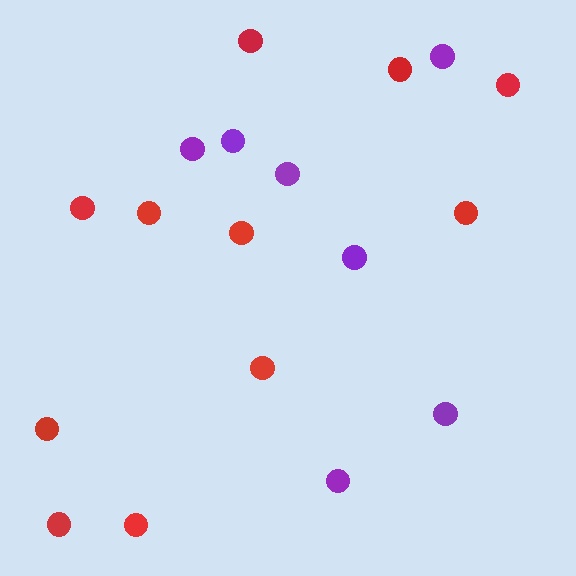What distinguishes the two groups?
There are 2 groups: one group of purple circles (7) and one group of red circles (11).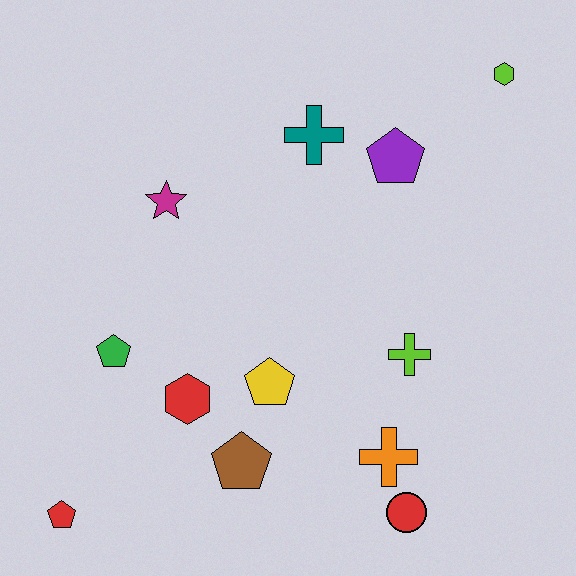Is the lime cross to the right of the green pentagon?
Yes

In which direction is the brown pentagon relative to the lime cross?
The brown pentagon is to the left of the lime cross.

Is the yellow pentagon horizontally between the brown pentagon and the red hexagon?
No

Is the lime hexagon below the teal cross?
No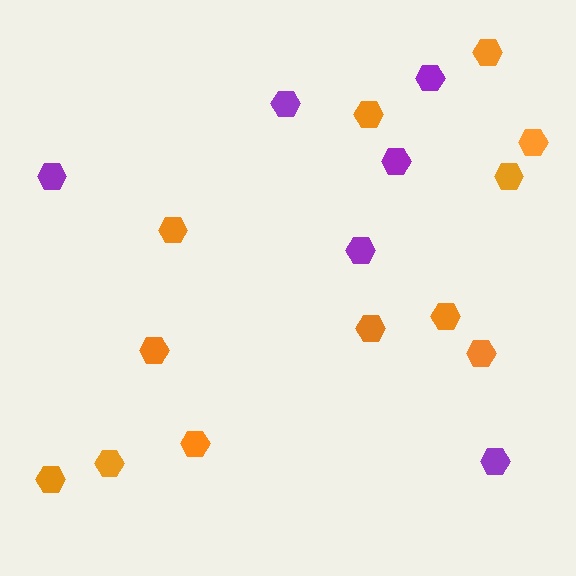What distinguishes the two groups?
There are 2 groups: one group of purple hexagons (6) and one group of orange hexagons (12).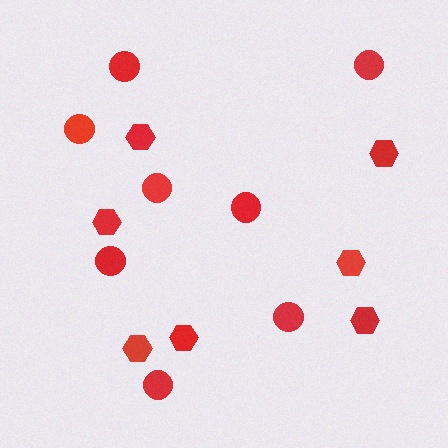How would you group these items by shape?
There are 2 groups: one group of circles (8) and one group of hexagons (7).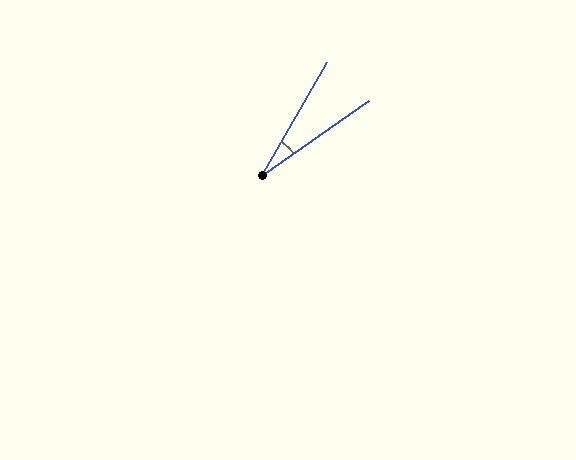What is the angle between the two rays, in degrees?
Approximately 25 degrees.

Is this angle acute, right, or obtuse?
It is acute.